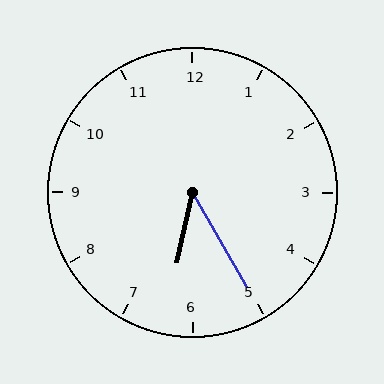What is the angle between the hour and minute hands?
Approximately 42 degrees.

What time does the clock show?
6:25.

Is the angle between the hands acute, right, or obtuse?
It is acute.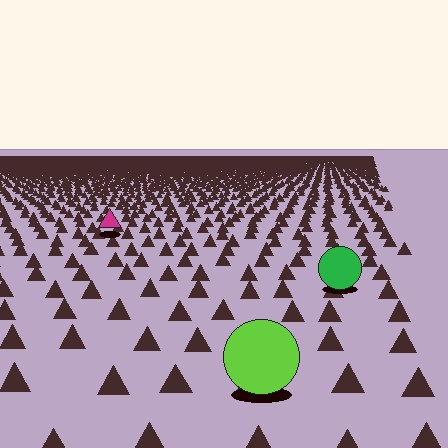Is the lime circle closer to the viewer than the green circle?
Yes. The lime circle is closer — you can tell from the texture gradient: the ground texture is coarser near it.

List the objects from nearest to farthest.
From nearest to farthest: the lime circle, the green circle, the magenta triangle.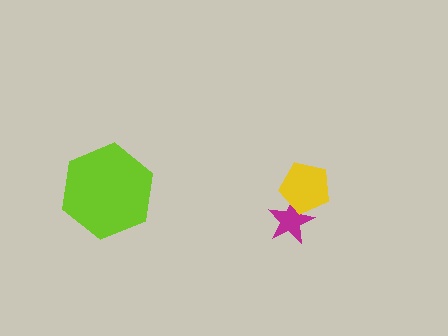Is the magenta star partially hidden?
Yes, it is partially covered by another shape.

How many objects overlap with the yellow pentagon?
1 object overlaps with the yellow pentagon.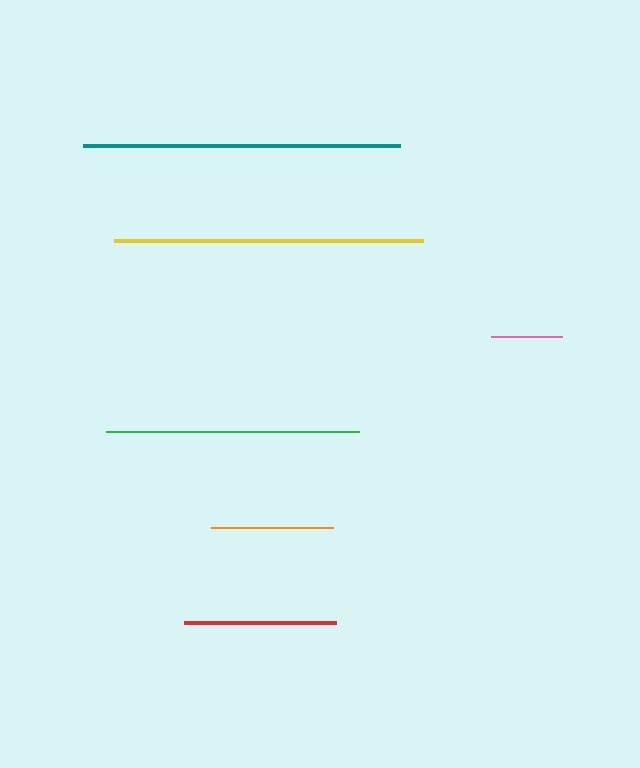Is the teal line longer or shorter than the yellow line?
The teal line is longer than the yellow line.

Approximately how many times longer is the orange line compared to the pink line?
The orange line is approximately 1.7 times the length of the pink line.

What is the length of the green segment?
The green segment is approximately 253 pixels long.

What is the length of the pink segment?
The pink segment is approximately 71 pixels long.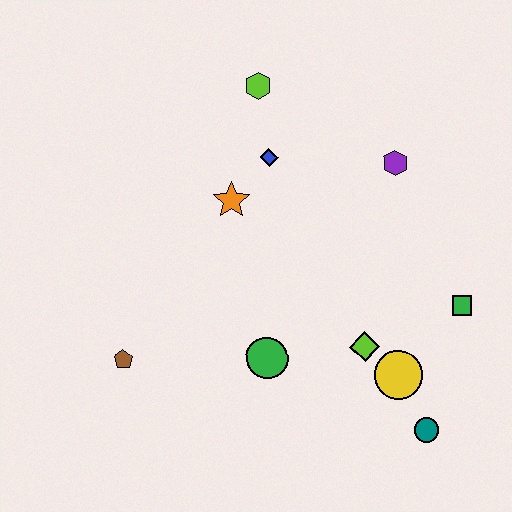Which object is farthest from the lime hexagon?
The teal circle is farthest from the lime hexagon.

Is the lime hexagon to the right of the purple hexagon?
No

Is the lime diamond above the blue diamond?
No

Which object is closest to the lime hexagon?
The blue diamond is closest to the lime hexagon.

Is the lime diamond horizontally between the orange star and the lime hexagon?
No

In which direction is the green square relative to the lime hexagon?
The green square is below the lime hexagon.